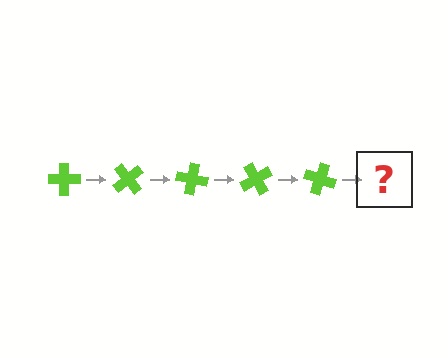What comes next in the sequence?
The next element should be a lime cross rotated 250 degrees.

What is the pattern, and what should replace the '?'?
The pattern is that the cross rotates 50 degrees each step. The '?' should be a lime cross rotated 250 degrees.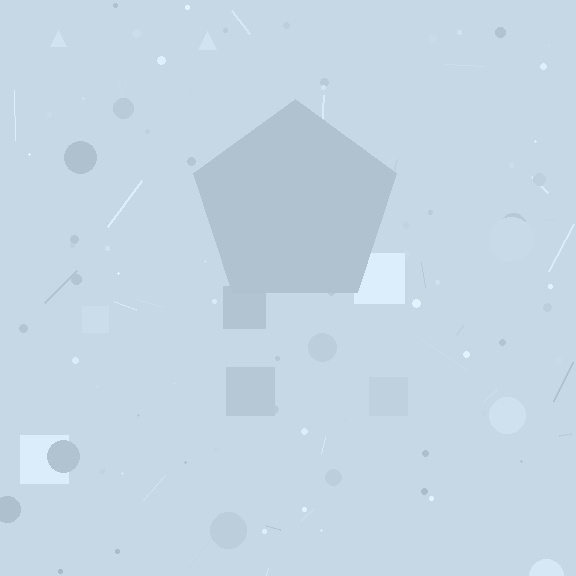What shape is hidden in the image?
A pentagon is hidden in the image.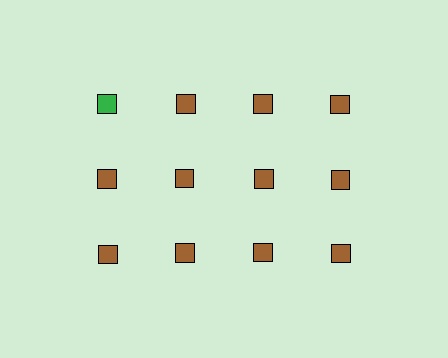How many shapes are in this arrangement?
There are 12 shapes arranged in a grid pattern.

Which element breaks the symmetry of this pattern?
The green square in the top row, leftmost column breaks the symmetry. All other shapes are brown squares.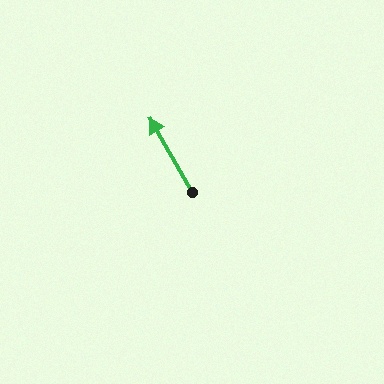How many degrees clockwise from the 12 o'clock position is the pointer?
Approximately 330 degrees.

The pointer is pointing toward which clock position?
Roughly 11 o'clock.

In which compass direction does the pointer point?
Northwest.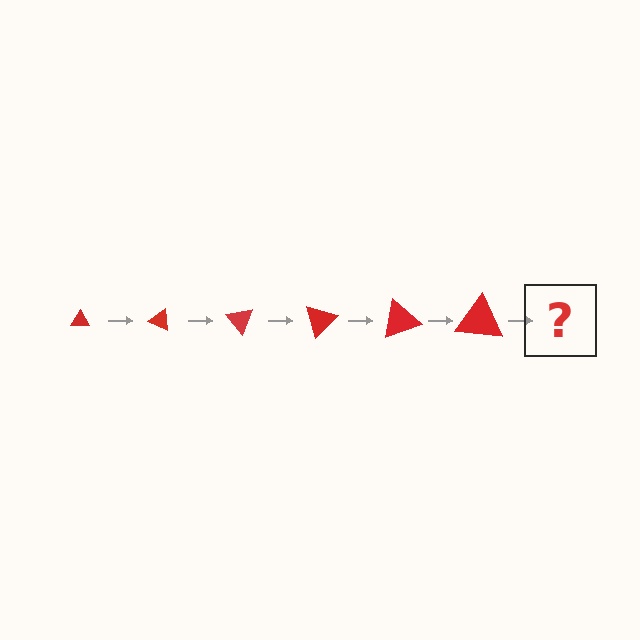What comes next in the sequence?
The next element should be a triangle, larger than the previous one and rotated 150 degrees from the start.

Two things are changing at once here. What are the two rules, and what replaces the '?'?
The two rules are that the triangle grows larger each step and it rotates 25 degrees each step. The '?' should be a triangle, larger than the previous one and rotated 150 degrees from the start.